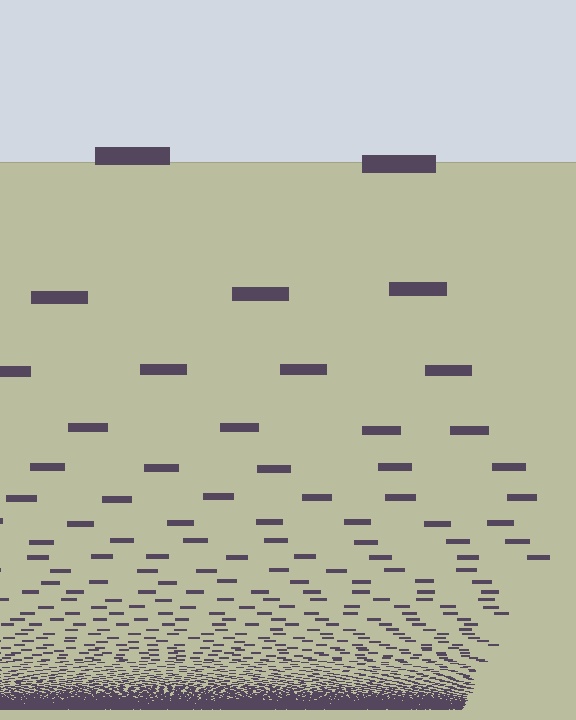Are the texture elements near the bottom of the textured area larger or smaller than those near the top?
Smaller. The gradient is inverted — elements near the bottom are smaller and denser.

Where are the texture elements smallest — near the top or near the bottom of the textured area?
Near the bottom.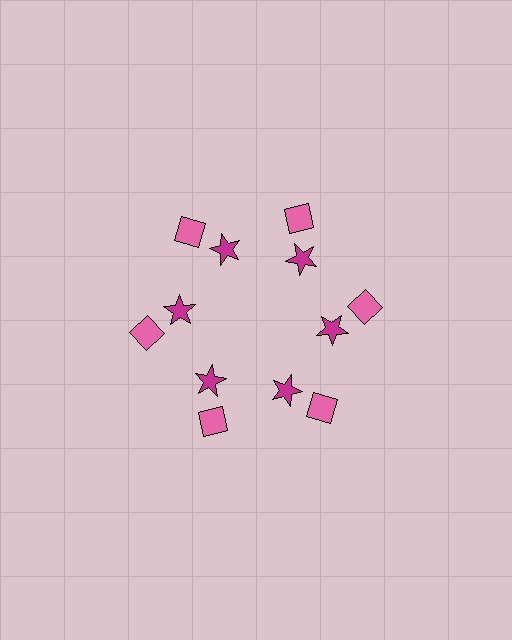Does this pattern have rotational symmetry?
Yes, this pattern has 6-fold rotational symmetry. It looks the same after rotating 60 degrees around the center.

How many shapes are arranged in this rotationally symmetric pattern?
There are 12 shapes, arranged in 6 groups of 2.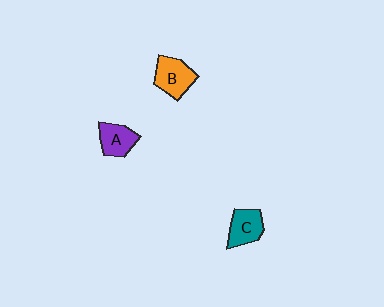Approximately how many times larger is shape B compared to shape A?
Approximately 1.2 times.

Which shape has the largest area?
Shape B (orange).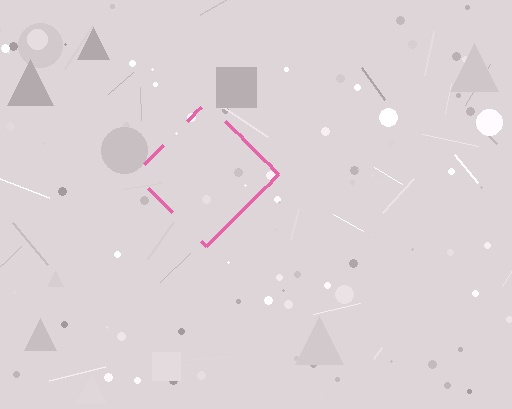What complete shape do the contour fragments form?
The contour fragments form a diamond.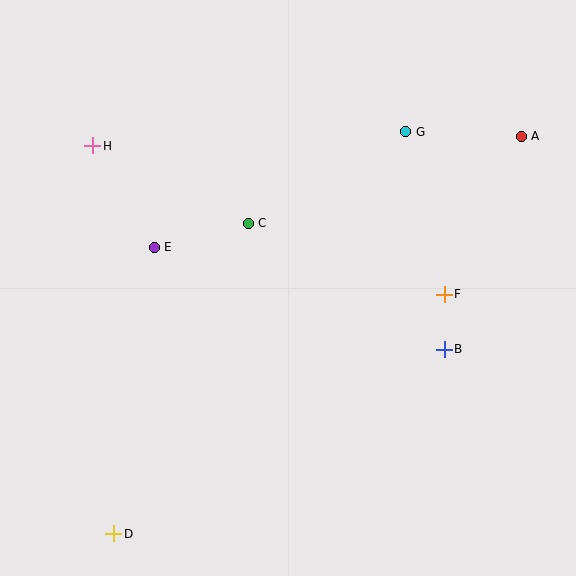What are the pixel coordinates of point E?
Point E is at (154, 247).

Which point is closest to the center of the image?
Point C at (248, 223) is closest to the center.